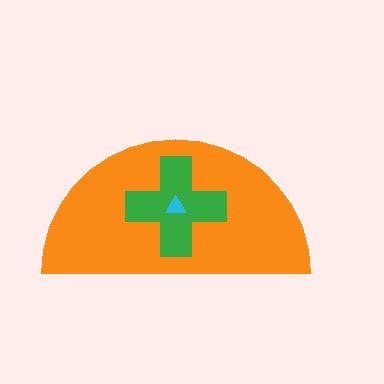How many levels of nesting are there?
3.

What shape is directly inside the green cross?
The cyan triangle.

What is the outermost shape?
The orange semicircle.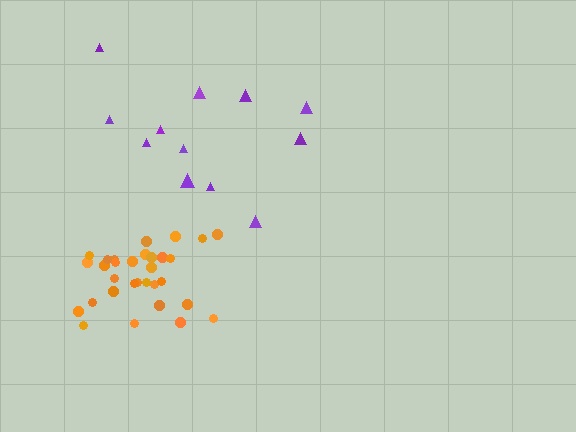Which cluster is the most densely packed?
Orange.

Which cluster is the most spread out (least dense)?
Purple.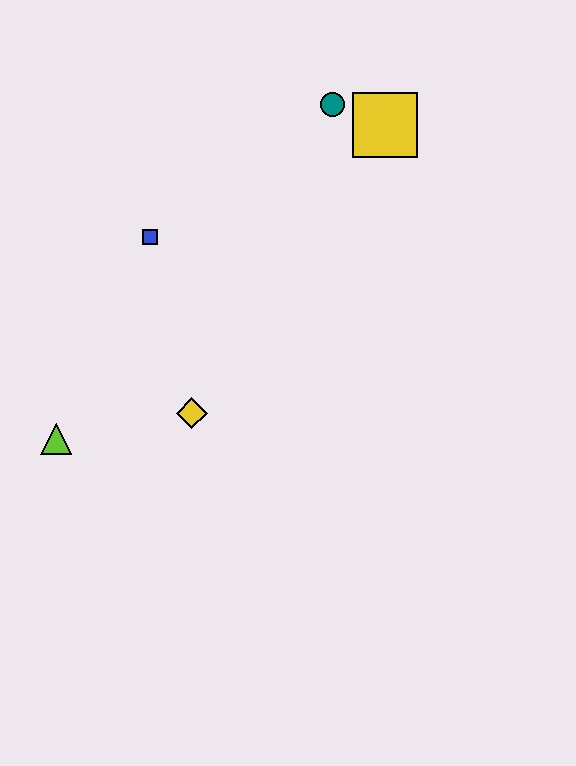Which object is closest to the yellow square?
The teal circle is closest to the yellow square.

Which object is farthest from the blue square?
The yellow square is farthest from the blue square.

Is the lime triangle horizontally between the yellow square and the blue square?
No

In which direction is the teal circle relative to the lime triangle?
The teal circle is above the lime triangle.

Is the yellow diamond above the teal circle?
No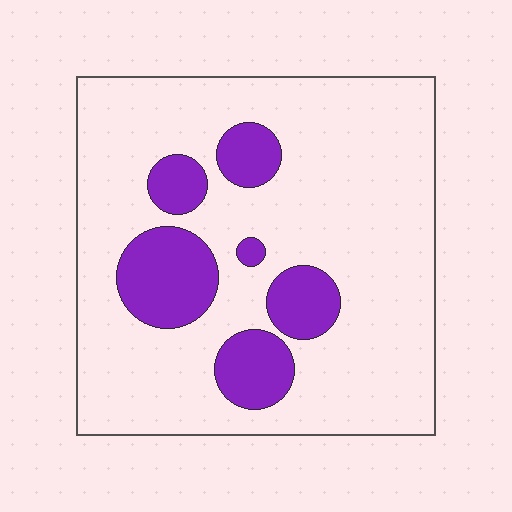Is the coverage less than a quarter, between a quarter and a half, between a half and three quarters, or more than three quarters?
Less than a quarter.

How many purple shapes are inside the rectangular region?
6.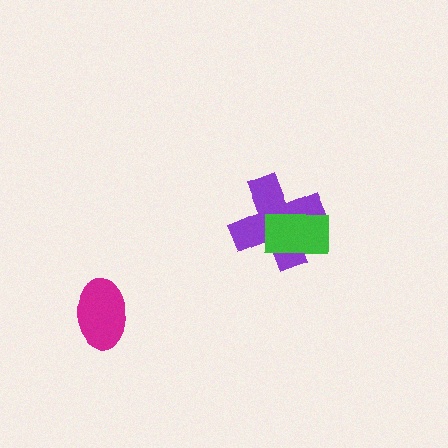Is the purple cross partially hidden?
Yes, it is partially covered by another shape.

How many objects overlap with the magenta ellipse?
0 objects overlap with the magenta ellipse.